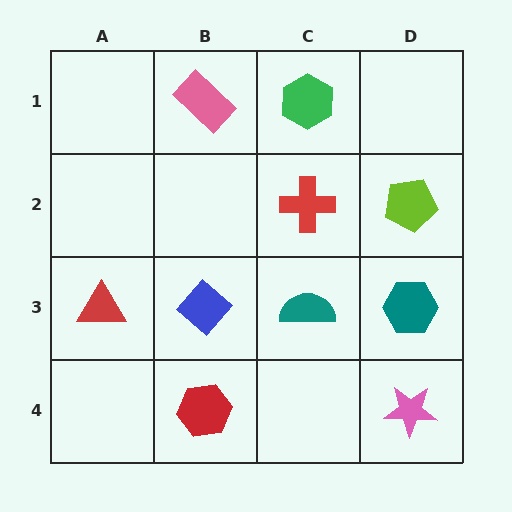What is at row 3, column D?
A teal hexagon.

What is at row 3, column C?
A teal semicircle.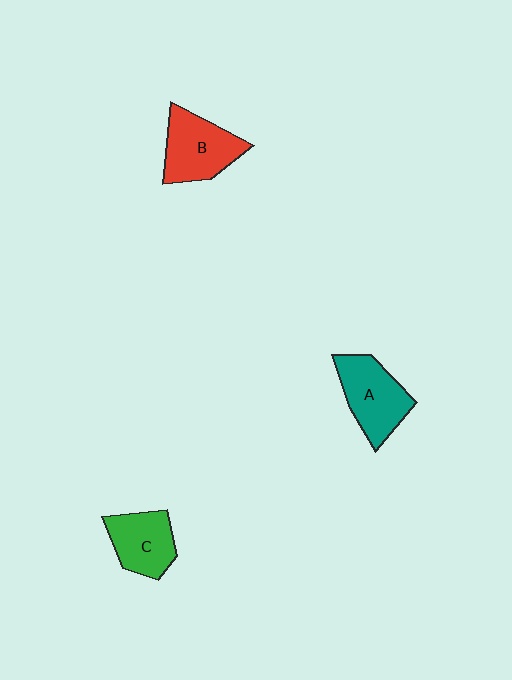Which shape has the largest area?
Shape A (teal).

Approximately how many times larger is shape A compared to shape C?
Approximately 1.2 times.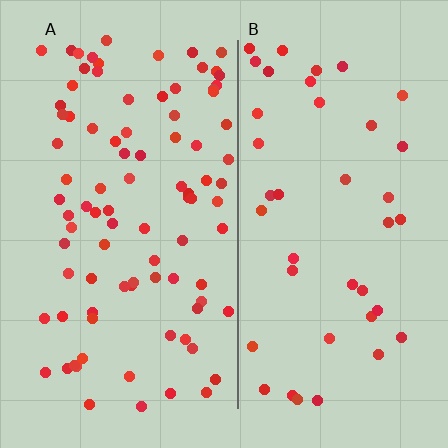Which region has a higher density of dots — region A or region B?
A (the left).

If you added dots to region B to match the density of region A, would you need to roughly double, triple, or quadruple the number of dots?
Approximately double.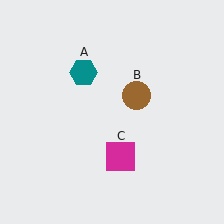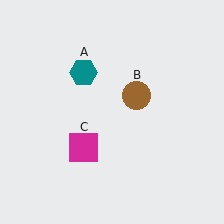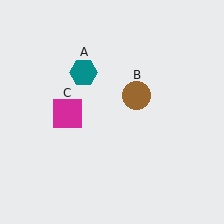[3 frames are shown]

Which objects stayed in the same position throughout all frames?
Teal hexagon (object A) and brown circle (object B) remained stationary.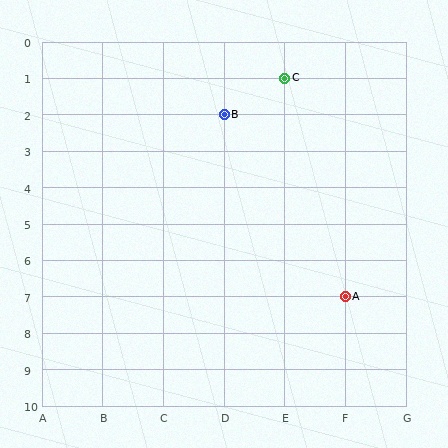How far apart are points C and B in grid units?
Points C and B are 1 column and 1 row apart (about 1.4 grid units diagonally).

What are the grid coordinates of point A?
Point A is at grid coordinates (F, 7).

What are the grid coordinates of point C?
Point C is at grid coordinates (E, 1).